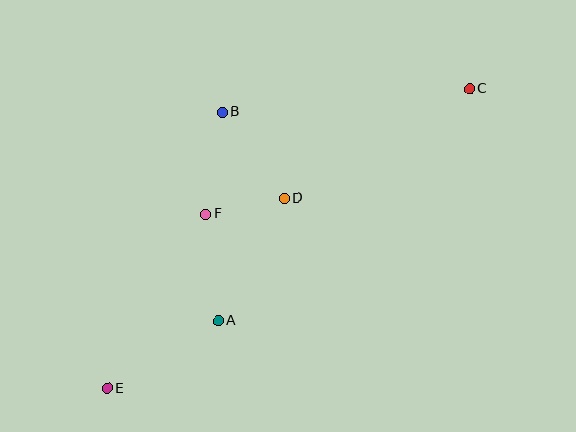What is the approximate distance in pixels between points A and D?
The distance between A and D is approximately 139 pixels.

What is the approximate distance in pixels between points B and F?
The distance between B and F is approximately 103 pixels.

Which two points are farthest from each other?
Points C and E are farthest from each other.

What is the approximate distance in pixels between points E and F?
The distance between E and F is approximately 200 pixels.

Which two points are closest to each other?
Points D and F are closest to each other.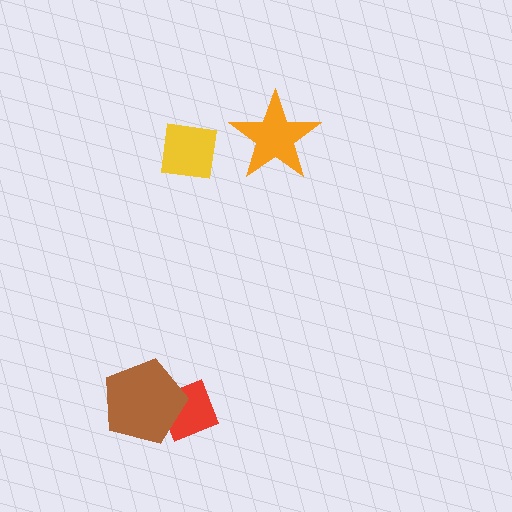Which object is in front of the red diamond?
The brown pentagon is in front of the red diamond.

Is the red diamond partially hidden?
Yes, it is partially covered by another shape.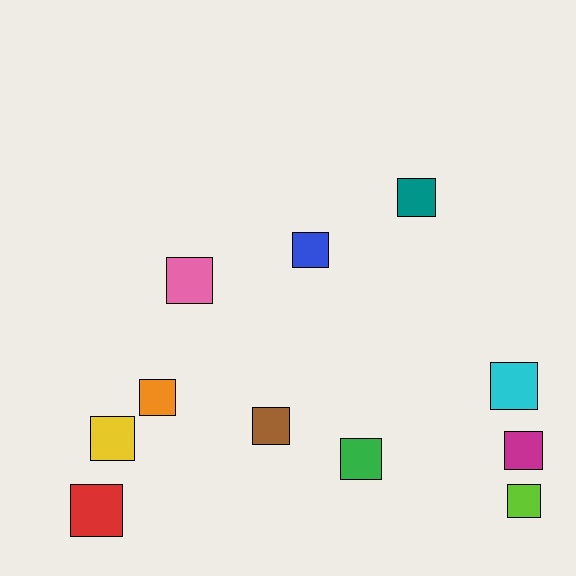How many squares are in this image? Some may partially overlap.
There are 11 squares.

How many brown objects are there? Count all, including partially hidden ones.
There is 1 brown object.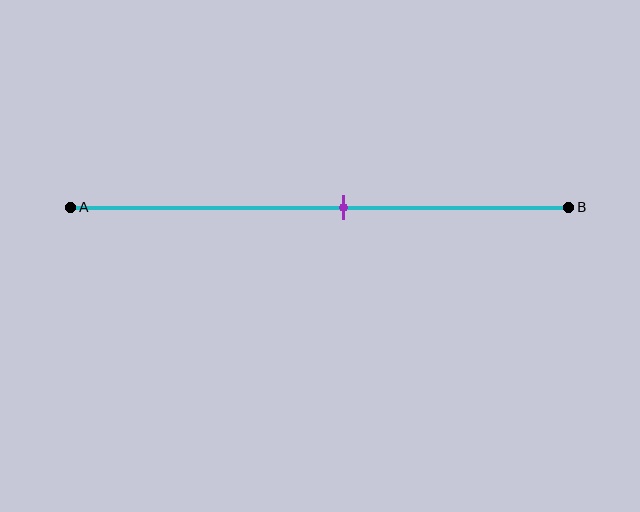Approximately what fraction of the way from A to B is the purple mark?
The purple mark is approximately 55% of the way from A to B.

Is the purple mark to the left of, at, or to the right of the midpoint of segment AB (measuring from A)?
The purple mark is to the right of the midpoint of segment AB.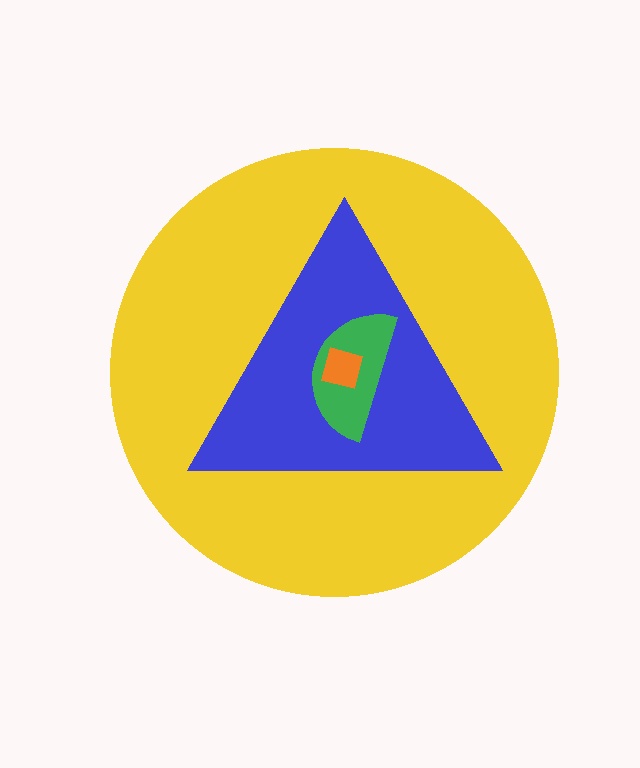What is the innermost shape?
The orange square.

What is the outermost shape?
The yellow circle.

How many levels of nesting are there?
4.